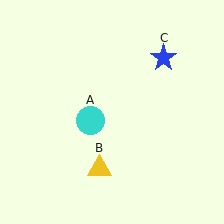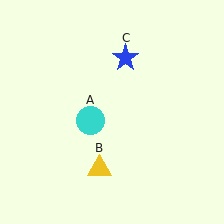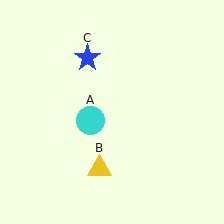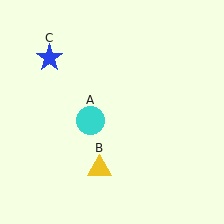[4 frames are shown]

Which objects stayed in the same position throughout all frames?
Cyan circle (object A) and yellow triangle (object B) remained stationary.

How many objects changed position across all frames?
1 object changed position: blue star (object C).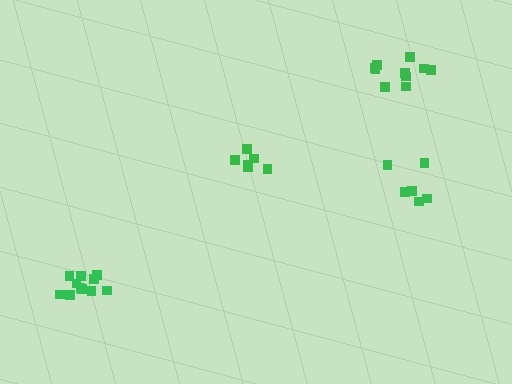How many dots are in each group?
Group 1: 10 dots, Group 2: 6 dots, Group 3: 6 dots, Group 4: 11 dots (33 total).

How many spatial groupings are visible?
There are 4 spatial groupings.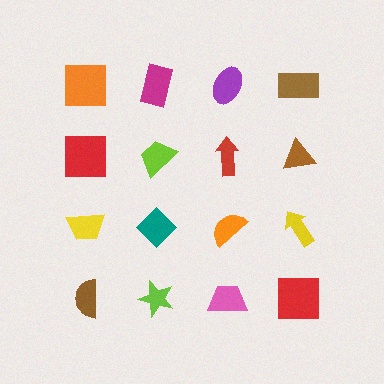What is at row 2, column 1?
A red square.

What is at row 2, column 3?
A red arrow.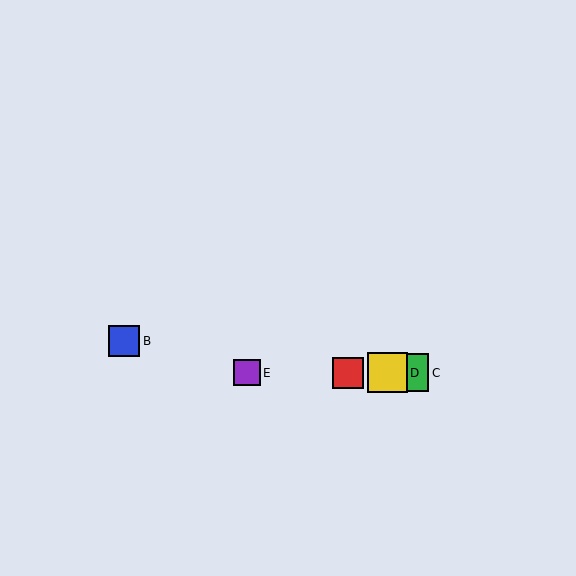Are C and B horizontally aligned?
No, C is at y≈373 and B is at y≈341.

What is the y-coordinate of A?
Object A is at y≈373.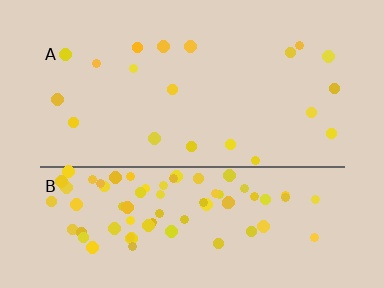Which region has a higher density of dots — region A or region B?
B (the bottom).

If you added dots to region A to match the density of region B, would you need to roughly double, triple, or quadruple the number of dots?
Approximately quadruple.